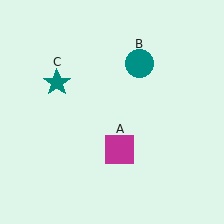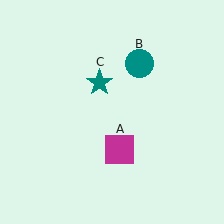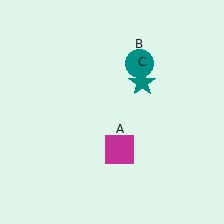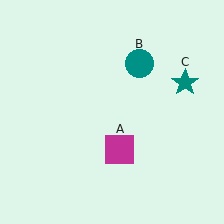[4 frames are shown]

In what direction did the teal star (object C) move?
The teal star (object C) moved right.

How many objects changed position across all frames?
1 object changed position: teal star (object C).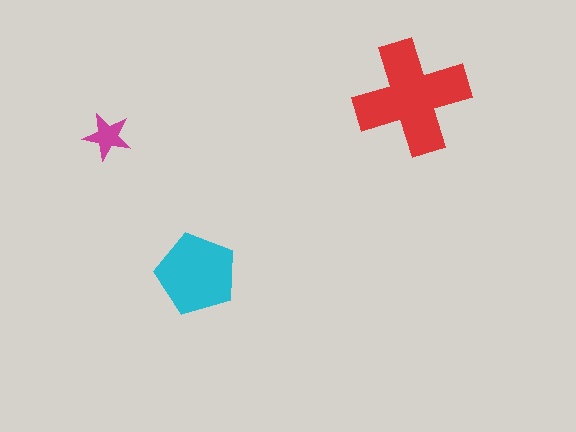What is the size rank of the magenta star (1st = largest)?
3rd.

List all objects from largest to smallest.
The red cross, the cyan pentagon, the magenta star.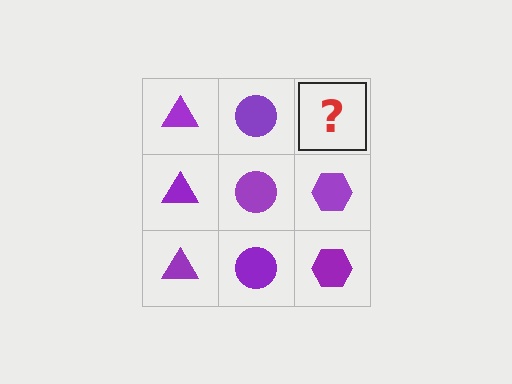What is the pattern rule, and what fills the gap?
The rule is that each column has a consistent shape. The gap should be filled with a purple hexagon.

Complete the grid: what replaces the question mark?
The question mark should be replaced with a purple hexagon.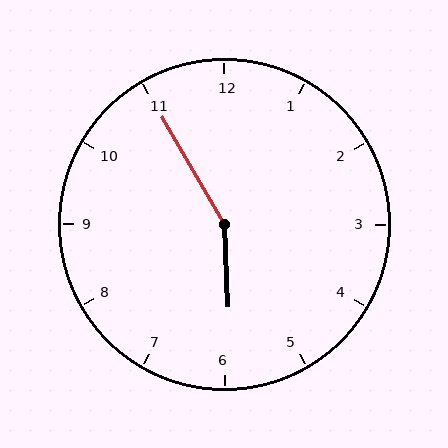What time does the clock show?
5:55.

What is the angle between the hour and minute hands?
Approximately 152 degrees.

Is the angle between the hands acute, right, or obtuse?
It is obtuse.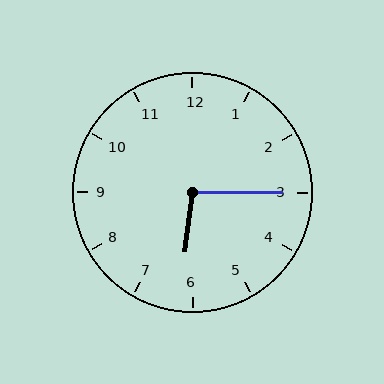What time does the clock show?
6:15.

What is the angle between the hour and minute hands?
Approximately 98 degrees.